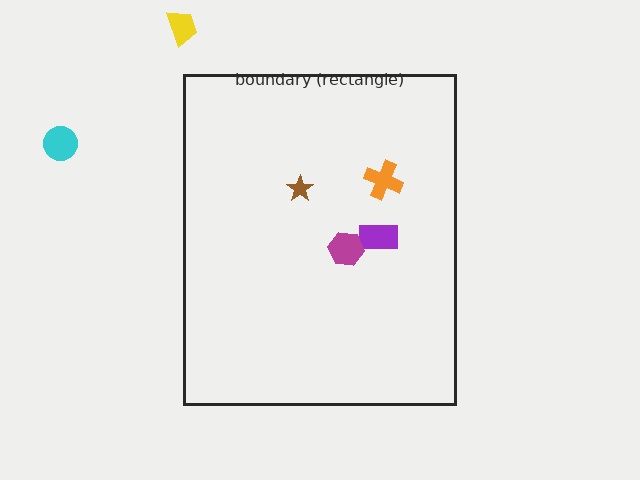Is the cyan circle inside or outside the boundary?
Outside.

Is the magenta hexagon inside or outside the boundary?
Inside.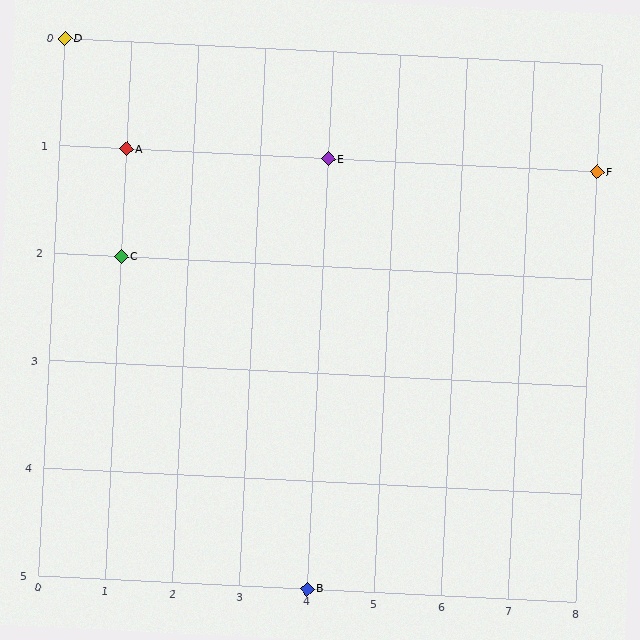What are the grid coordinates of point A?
Point A is at grid coordinates (1, 1).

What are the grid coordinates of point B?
Point B is at grid coordinates (4, 5).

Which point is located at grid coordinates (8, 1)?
Point F is at (8, 1).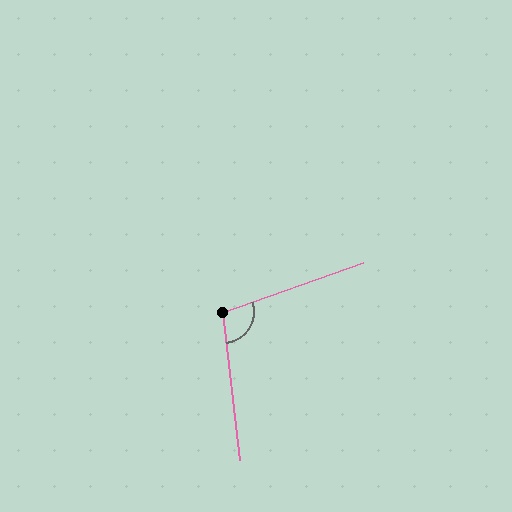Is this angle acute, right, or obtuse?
It is obtuse.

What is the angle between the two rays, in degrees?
Approximately 103 degrees.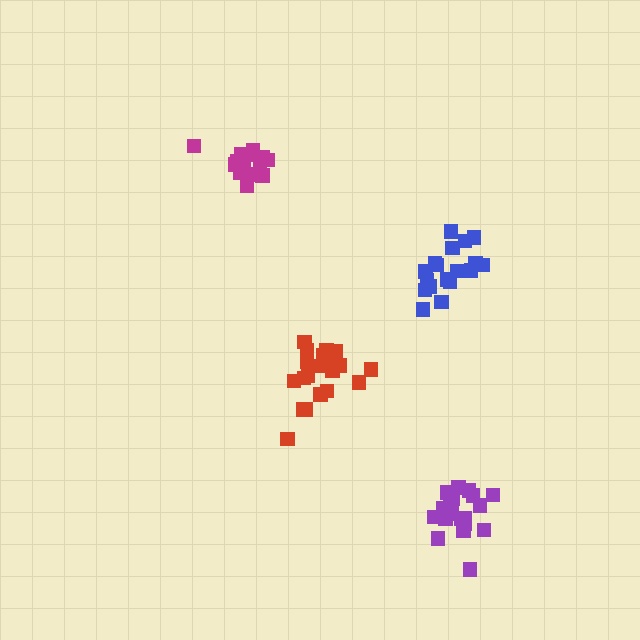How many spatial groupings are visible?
There are 4 spatial groupings.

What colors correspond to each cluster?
The clusters are colored: purple, red, magenta, blue.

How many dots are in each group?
Group 1: 19 dots, Group 2: 20 dots, Group 3: 15 dots, Group 4: 18 dots (72 total).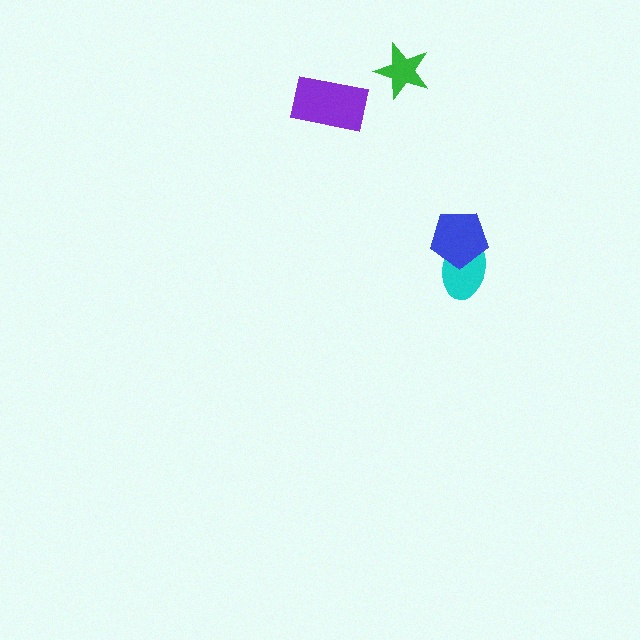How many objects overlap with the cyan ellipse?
1 object overlaps with the cyan ellipse.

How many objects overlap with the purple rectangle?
0 objects overlap with the purple rectangle.